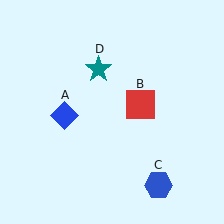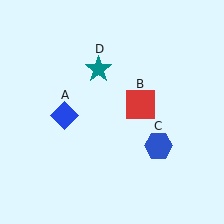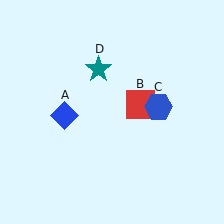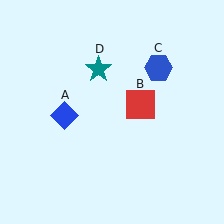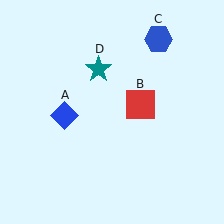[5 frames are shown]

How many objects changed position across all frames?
1 object changed position: blue hexagon (object C).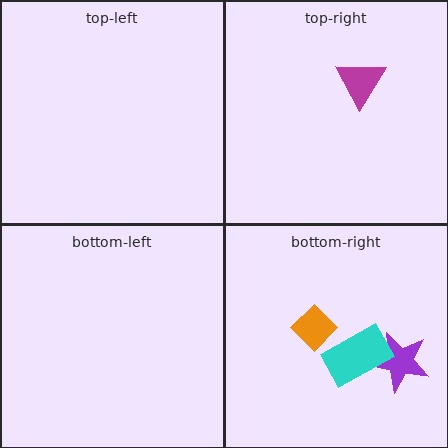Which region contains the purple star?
The bottom-right region.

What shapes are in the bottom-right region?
The orange diamond, the purple star, the cyan rectangle.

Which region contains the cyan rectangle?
The bottom-right region.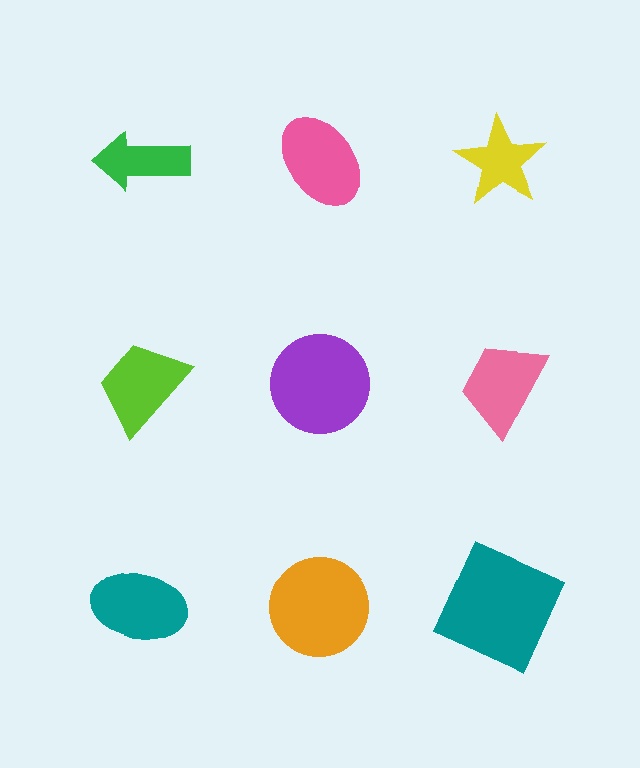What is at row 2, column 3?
A pink trapezoid.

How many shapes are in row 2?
3 shapes.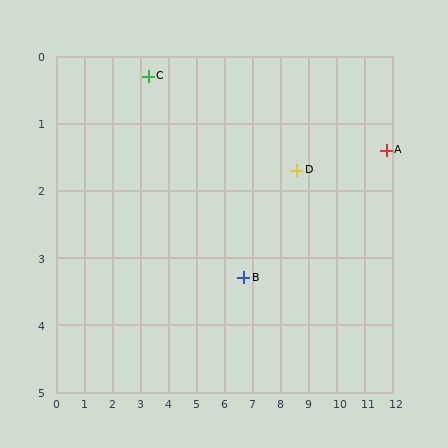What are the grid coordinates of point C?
Point C is at approximately (3.3, 0.3).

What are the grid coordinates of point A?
Point A is at approximately (11.8, 1.4).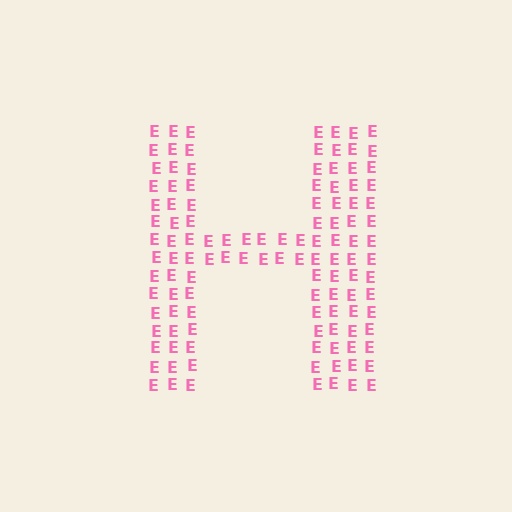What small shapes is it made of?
It is made of small letter E's.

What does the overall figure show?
The overall figure shows the letter H.